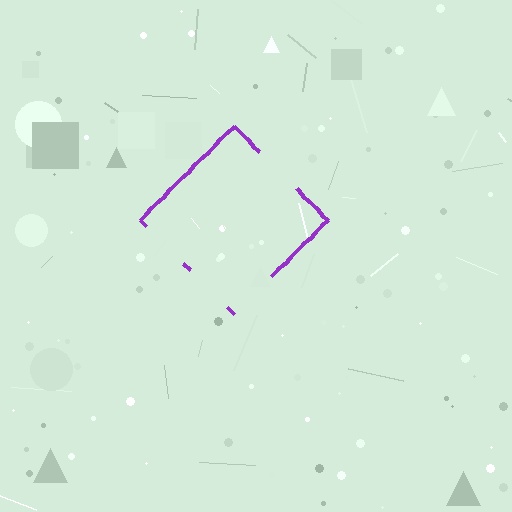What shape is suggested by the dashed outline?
The dashed outline suggests a diamond.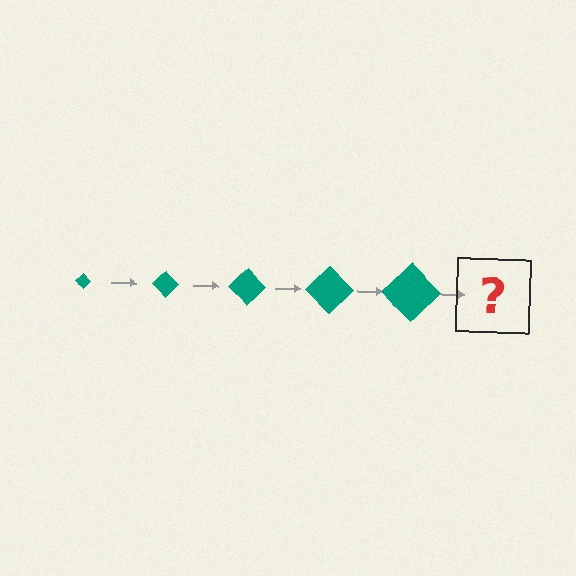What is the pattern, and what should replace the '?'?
The pattern is that the diamond gets progressively larger each step. The '?' should be a teal diamond, larger than the previous one.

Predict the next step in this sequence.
The next step is a teal diamond, larger than the previous one.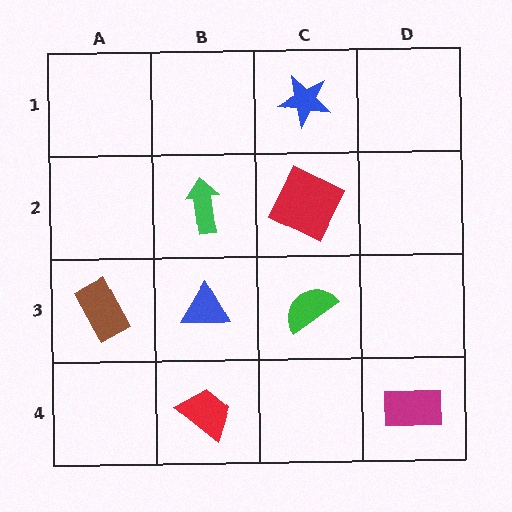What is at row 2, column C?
A red square.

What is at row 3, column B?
A blue triangle.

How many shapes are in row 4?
2 shapes.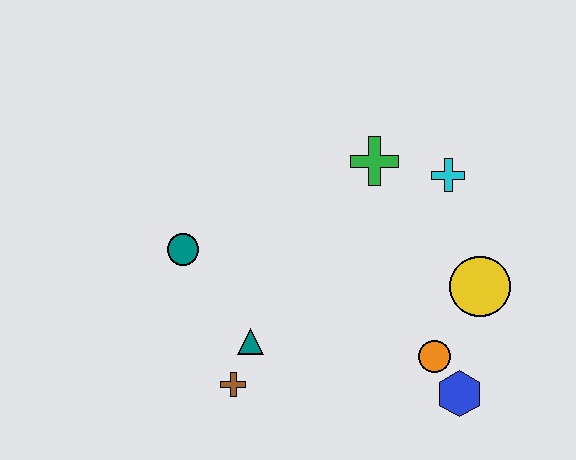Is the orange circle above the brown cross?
Yes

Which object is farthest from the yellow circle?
The teal circle is farthest from the yellow circle.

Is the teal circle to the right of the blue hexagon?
No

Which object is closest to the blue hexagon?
The orange circle is closest to the blue hexagon.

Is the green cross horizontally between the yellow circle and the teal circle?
Yes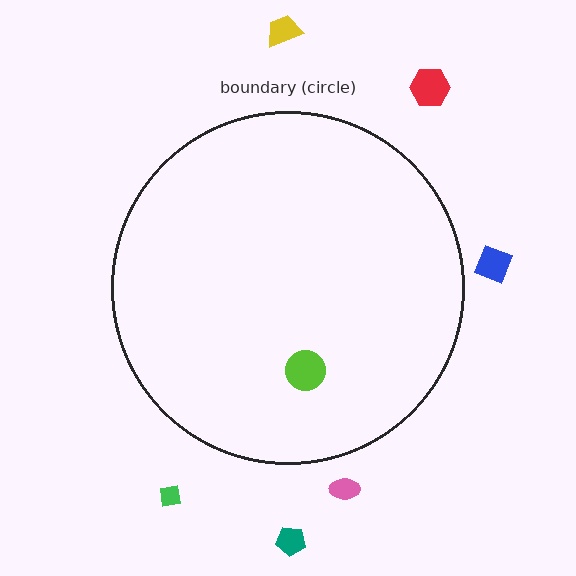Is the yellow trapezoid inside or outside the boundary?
Outside.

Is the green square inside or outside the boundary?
Outside.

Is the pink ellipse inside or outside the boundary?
Outside.